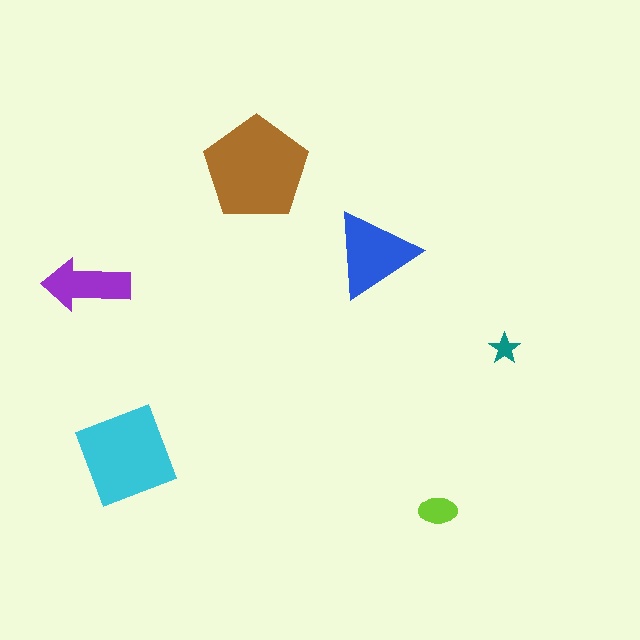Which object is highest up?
The brown pentagon is topmost.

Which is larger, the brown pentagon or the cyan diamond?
The brown pentagon.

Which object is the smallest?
The teal star.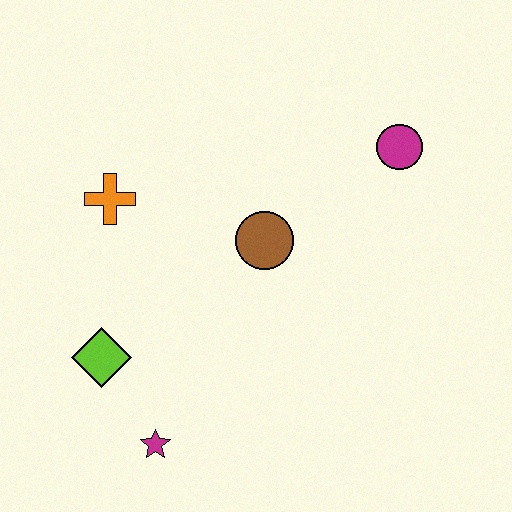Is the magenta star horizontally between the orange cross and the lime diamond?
No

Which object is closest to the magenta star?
The lime diamond is closest to the magenta star.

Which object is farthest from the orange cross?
The magenta circle is farthest from the orange cross.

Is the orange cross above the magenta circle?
No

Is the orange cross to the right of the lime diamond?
Yes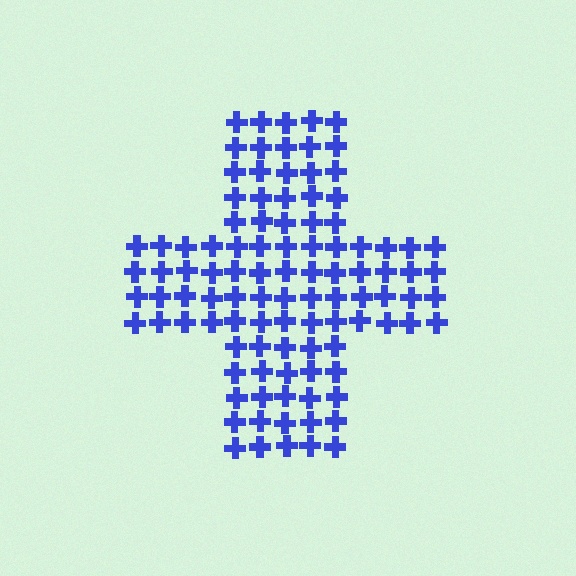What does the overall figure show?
The overall figure shows a cross.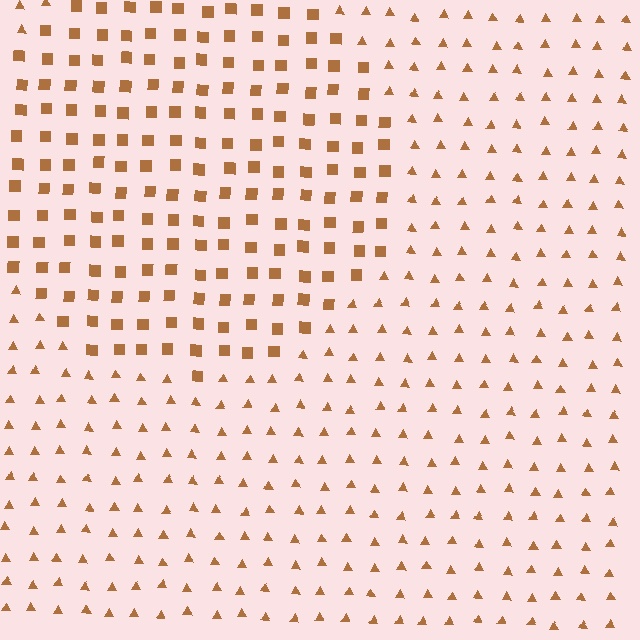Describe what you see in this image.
The image is filled with small brown elements arranged in a uniform grid. A circle-shaped region contains squares, while the surrounding area contains triangles. The boundary is defined purely by the change in element shape.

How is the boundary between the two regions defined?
The boundary is defined by a change in element shape: squares inside vs. triangles outside. All elements share the same color and spacing.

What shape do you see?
I see a circle.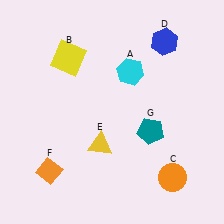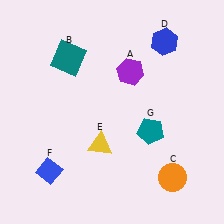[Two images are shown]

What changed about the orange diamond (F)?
In Image 1, F is orange. In Image 2, it changed to blue.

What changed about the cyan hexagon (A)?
In Image 1, A is cyan. In Image 2, it changed to purple.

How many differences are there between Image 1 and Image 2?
There are 3 differences between the two images.